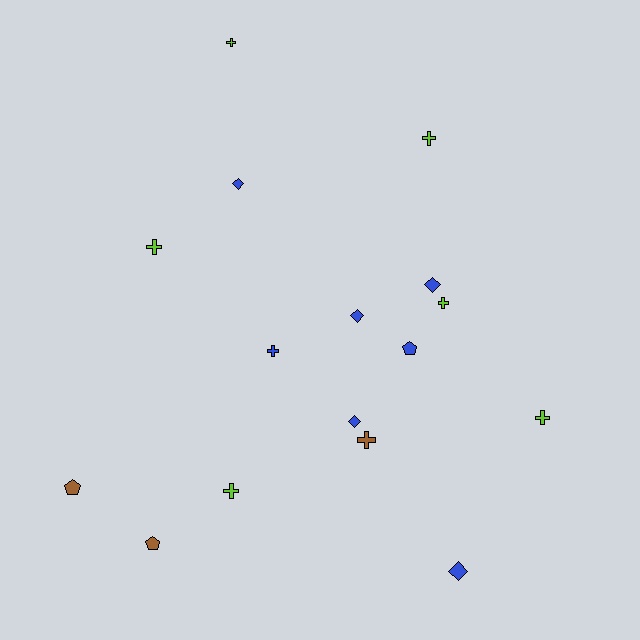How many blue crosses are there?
There is 1 blue cross.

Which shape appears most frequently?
Cross, with 8 objects.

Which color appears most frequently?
Blue, with 7 objects.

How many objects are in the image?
There are 16 objects.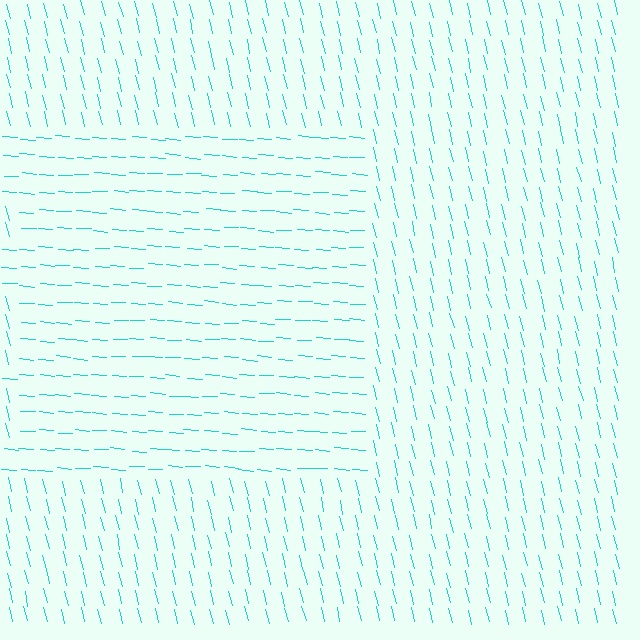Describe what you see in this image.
The image is filled with small cyan line segments. A rectangle region in the image has lines oriented differently from the surrounding lines, creating a visible texture boundary.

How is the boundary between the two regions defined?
The boundary is defined purely by a change in line orientation (approximately 72 degrees difference). All lines are the same color and thickness.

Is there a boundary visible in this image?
Yes, there is a texture boundary formed by a change in line orientation.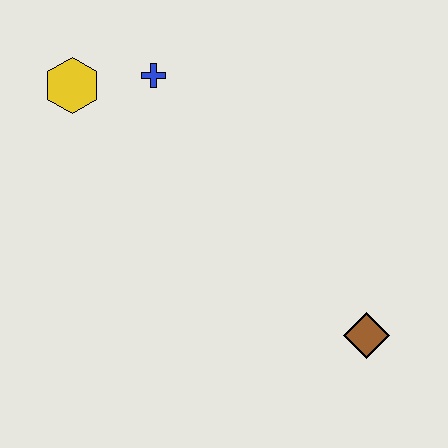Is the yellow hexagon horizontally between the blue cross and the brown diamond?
No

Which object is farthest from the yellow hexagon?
The brown diamond is farthest from the yellow hexagon.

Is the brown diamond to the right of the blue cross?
Yes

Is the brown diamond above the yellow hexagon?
No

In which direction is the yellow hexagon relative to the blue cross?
The yellow hexagon is to the left of the blue cross.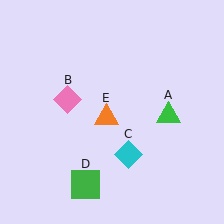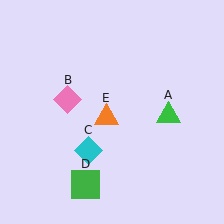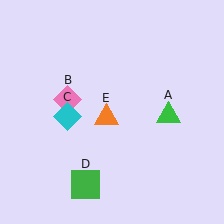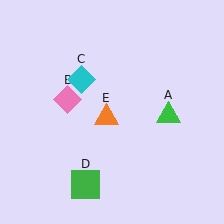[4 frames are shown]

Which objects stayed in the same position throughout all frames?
Green triangle (object A) and pink diamond (object B) and green square (object D) and orange triangle (object E) remained stationary.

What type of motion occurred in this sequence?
The cyan diamond (object C) rotated clockwise around the center of the scene.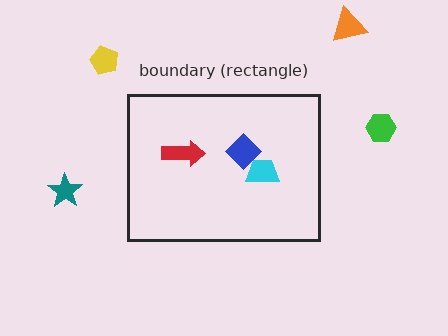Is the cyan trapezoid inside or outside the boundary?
Inside.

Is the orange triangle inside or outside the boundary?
Outside.